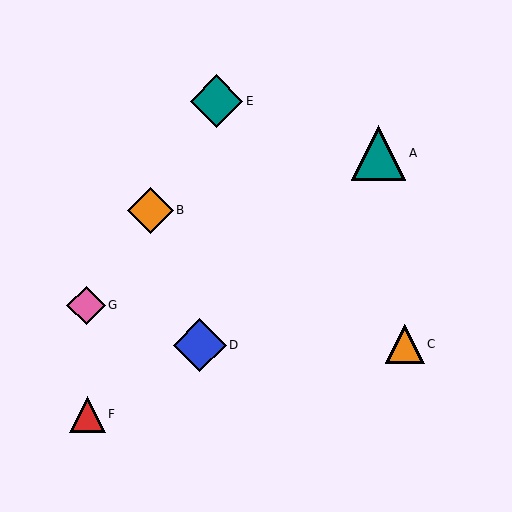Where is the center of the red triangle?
The center of the red triangle is at (87, 414).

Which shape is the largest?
The teal triangle (labeled A) is the largest.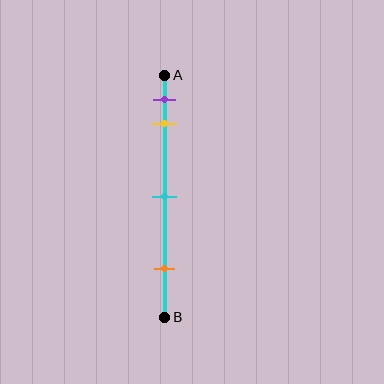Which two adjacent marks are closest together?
The purple and yellow marks are the closest adjacent pair.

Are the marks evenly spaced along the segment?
No, the marks are not evenly spaced.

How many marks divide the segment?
There are 4 marks dividing the segment.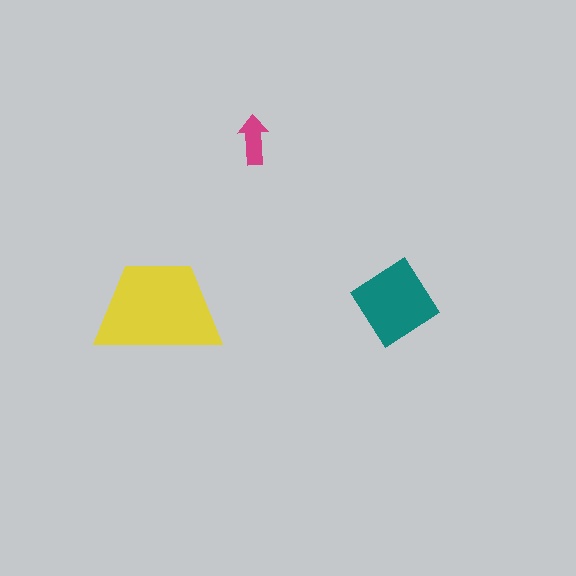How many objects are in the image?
There are 3 objects in the image.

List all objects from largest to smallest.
The yellow trapezoid, the teal diamond, the magenta arrow.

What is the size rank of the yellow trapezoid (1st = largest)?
1st.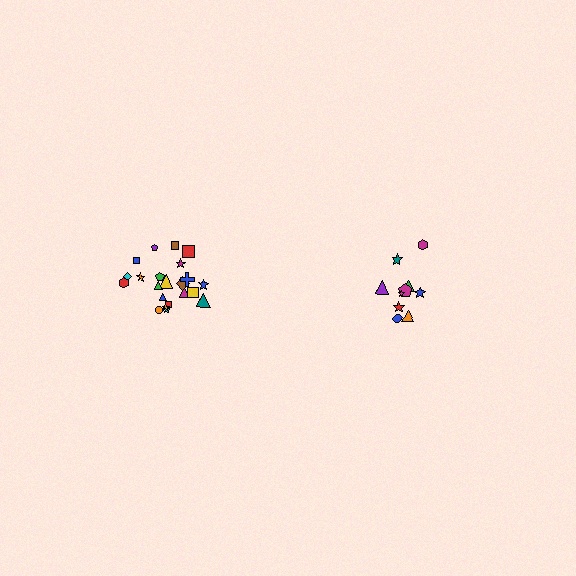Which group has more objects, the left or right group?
The left group.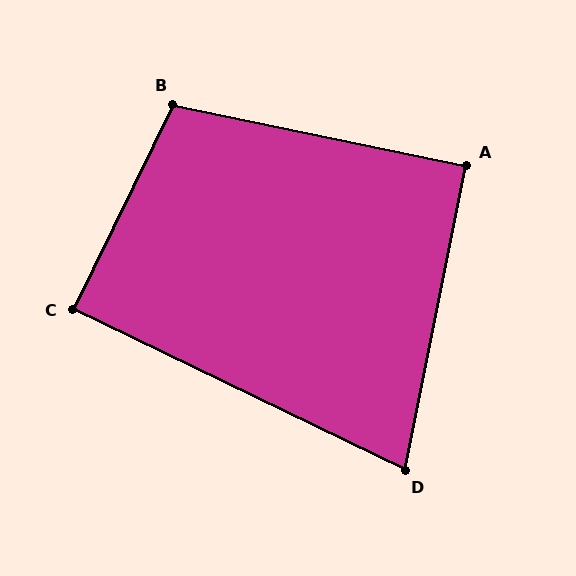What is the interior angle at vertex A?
Approximately 90 degrees (approximately right).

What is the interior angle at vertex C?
Approximately 90 degrees (approximately right).